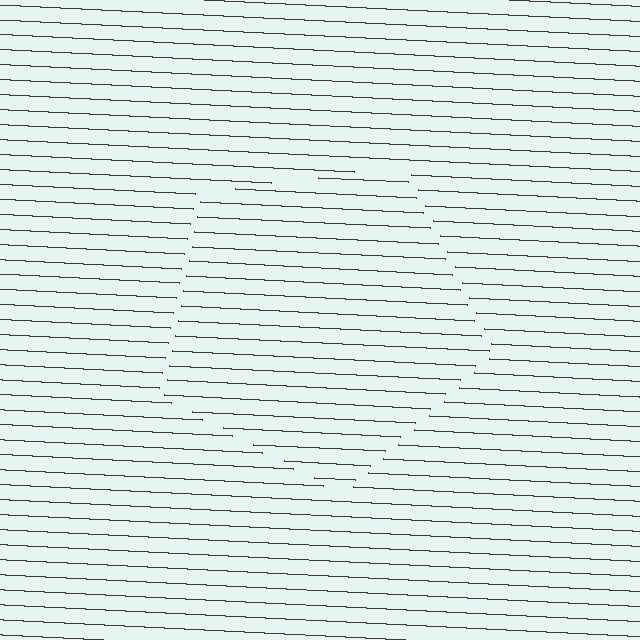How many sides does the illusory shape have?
5 sides — the line-ends trace a pentagon.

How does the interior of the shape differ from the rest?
The interior of the shape contains the same grating, shifted by half a period — the contour is defined by the phase discontinuity where line-ends from the inner and outer gratings abut.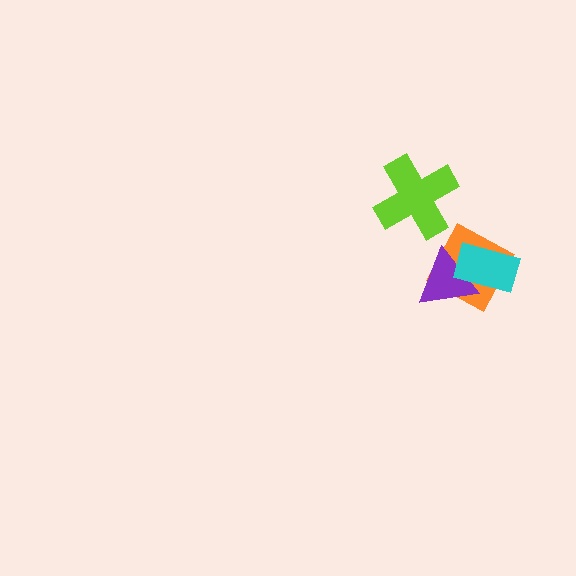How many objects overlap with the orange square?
2 objects overlap with the orange square.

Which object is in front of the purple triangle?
The cyan rectangle is in front of the purple triangle.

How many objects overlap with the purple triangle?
2 objects overlap with the purple triangle.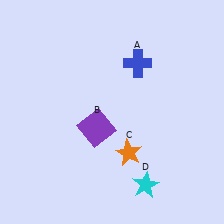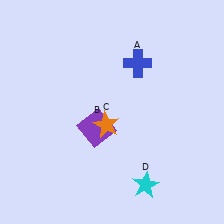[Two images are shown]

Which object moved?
The orange star (C) moved up.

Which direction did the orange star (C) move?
The orange star (C) moved up.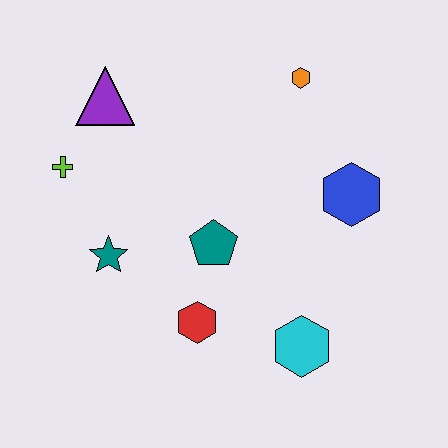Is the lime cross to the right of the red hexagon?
No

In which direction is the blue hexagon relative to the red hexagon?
The blue hexagon is to the right of the red hexagon.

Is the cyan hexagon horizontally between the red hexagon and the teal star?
No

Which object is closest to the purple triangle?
The lime cross is closest to the purple triangle.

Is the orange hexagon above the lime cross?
Yes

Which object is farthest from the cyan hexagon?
The purple triangle is farthest from the cyan hexagon.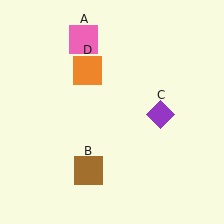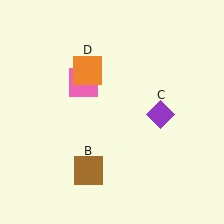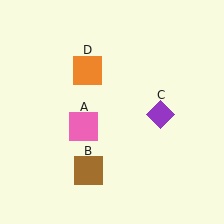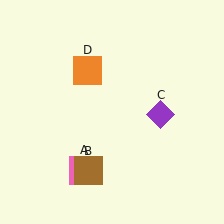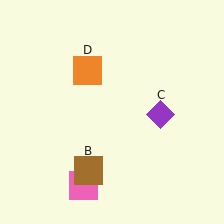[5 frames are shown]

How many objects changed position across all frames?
1 object changed position: pink square (object A).